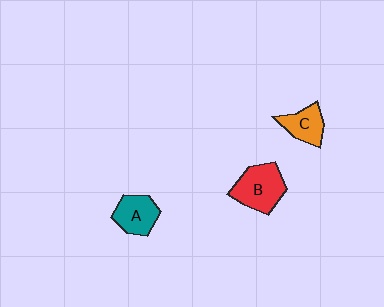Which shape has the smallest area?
Shape C (orange).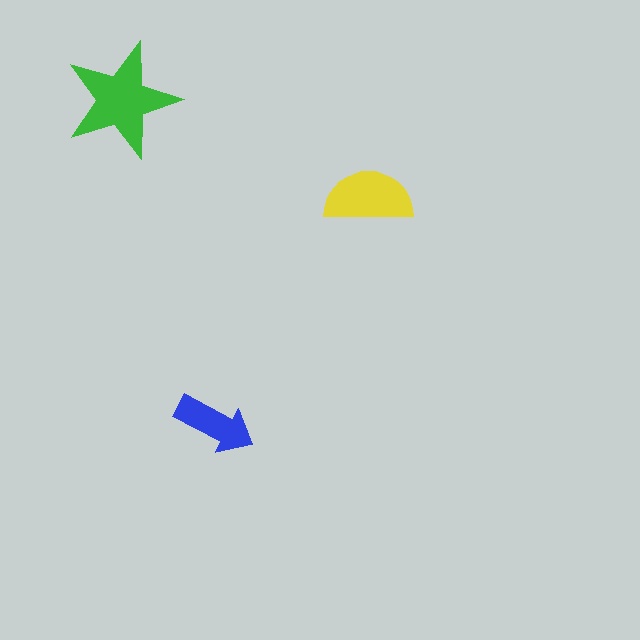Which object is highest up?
The green star is topmost.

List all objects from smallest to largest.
The blue arrow, the yellow semicircle, the green star.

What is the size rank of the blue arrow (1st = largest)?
3rd.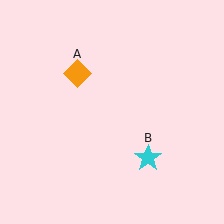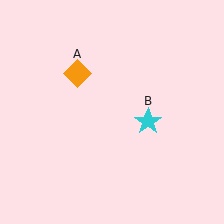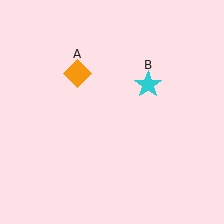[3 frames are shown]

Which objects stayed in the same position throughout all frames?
Orange diamond (object A) remained stationary.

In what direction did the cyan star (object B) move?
The cyan star (object B) moved up.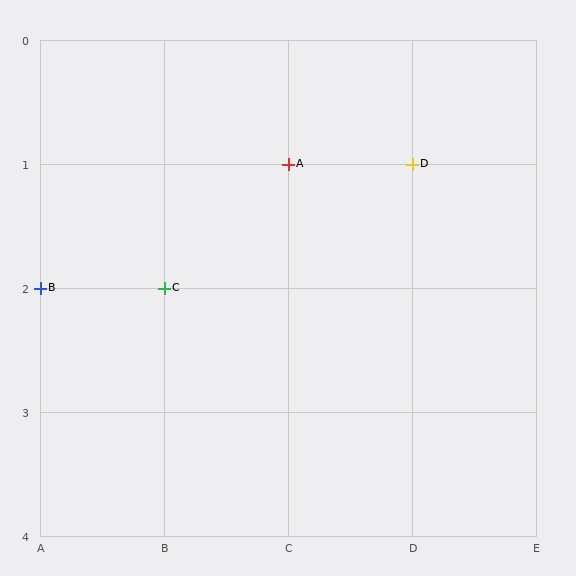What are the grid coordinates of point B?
Point B is at grid coordinates (A, 2).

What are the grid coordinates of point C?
Point C is at grid coordinates (B, 2).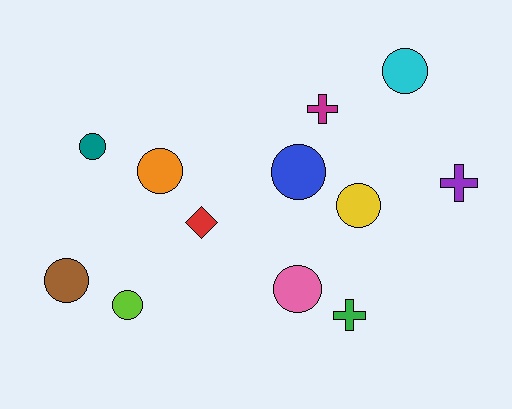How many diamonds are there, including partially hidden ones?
There is 1 diamond.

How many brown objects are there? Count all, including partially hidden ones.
There is 1 brown object.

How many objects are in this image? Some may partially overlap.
There are 12 objects.